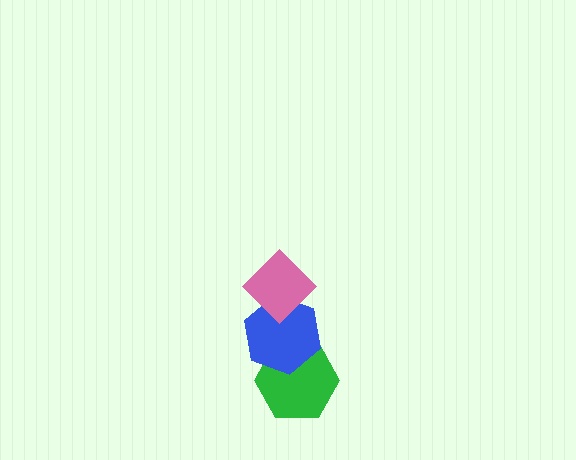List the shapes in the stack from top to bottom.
From top to bottom: the pink diamond, the blue hexagon, the green hexagon.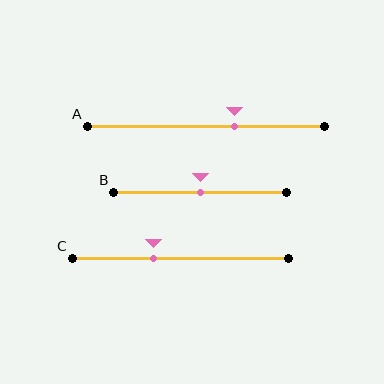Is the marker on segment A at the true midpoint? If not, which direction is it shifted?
No, the marker on segment A is shifted to the right by about 12% of the segment length.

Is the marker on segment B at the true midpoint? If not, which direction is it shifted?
Yes, the marker on segment B is at the true midpoint.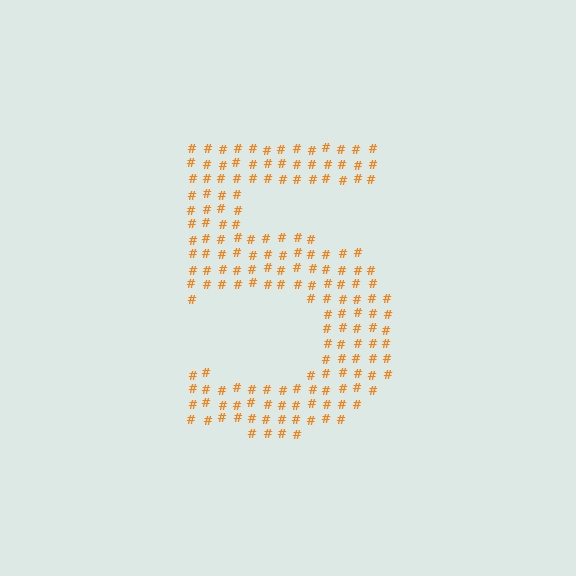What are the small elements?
The small elements are hash symbols.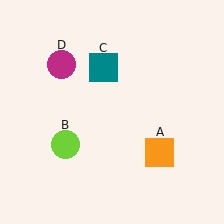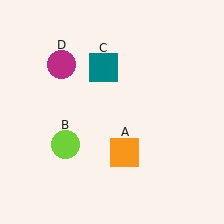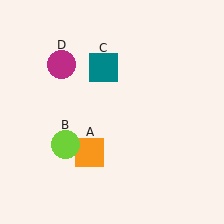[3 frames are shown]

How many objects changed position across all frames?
1 object changed position: orange square (object A).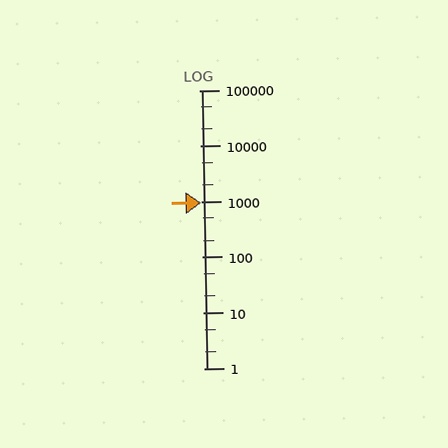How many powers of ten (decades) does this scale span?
The scale spans 5 decades, from 1 to 100000.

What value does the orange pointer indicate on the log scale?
The pointer indicates approximately 930.